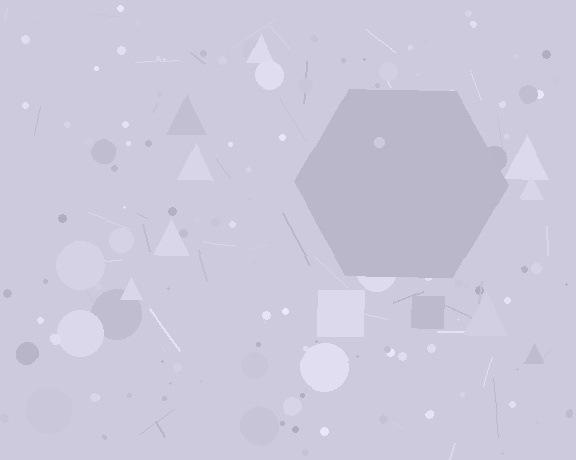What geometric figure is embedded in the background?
A hexagon is embedded in the background.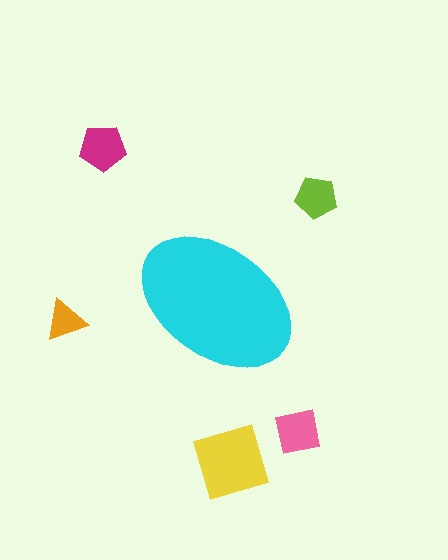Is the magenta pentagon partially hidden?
No, the magenta pentagon is fully visible.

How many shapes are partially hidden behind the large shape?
0 shapes are partially hidden.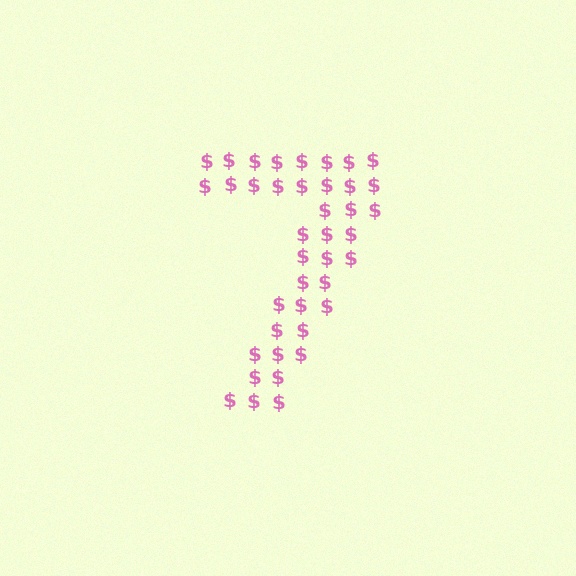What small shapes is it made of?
It is made of small dollar signs.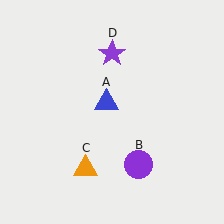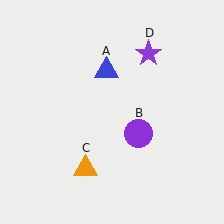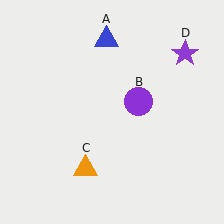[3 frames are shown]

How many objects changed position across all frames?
3 objects changed position: blue triangle (object A), purple circle (object B), purple star (object D).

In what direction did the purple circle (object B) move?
The purple circle (object B) moved up.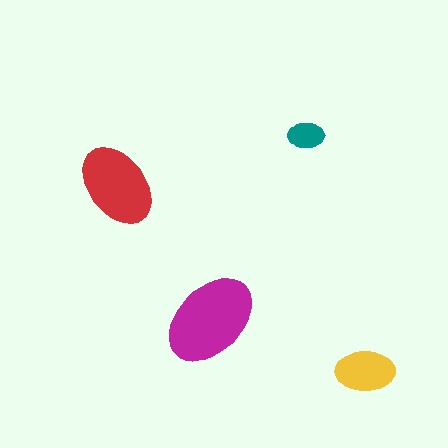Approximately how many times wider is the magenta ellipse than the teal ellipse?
About 2.5 times wider.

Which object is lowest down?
The yellow ellipse is bottommost.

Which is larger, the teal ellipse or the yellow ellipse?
The yellow one.